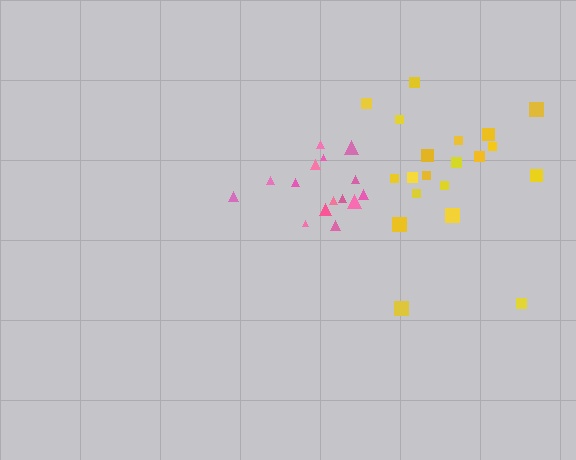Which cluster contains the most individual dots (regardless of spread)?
Yellow (20).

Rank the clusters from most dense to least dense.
pink, yellow.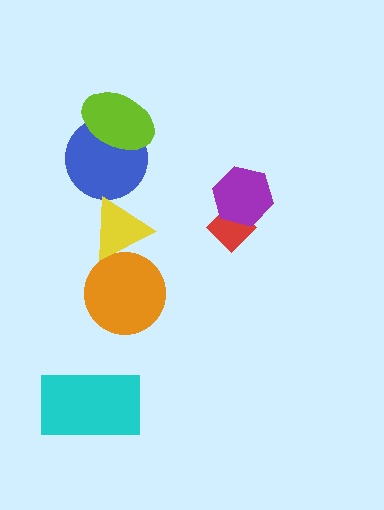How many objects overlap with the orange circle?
1 object overlaps with the orange circle.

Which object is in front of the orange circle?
The yellow triangle is in front of the orange circle.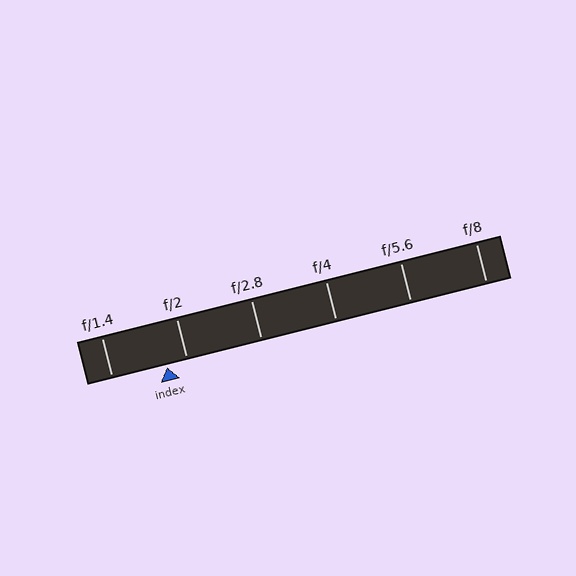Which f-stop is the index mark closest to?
The index mark is closest to f/2.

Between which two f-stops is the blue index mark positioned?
The index mark is between f/1.4 and f/2.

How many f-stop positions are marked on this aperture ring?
There are 6 f-stop positions marked.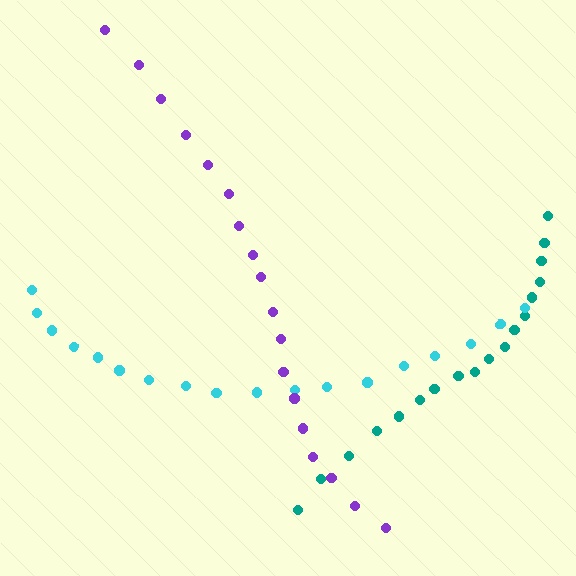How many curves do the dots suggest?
There are 3 distinct paths.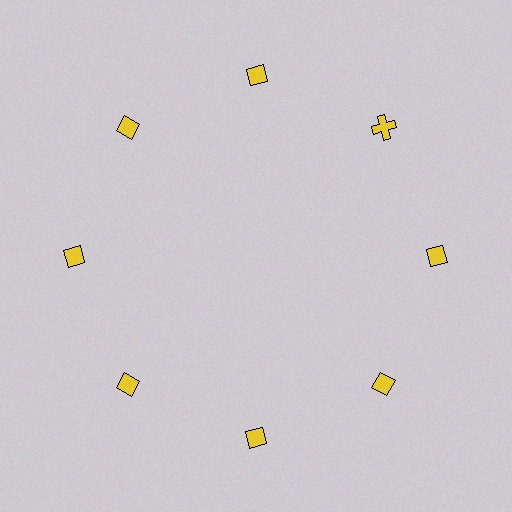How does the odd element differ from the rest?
It has a different shape: cross instead of diamond.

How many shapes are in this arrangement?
There are 8 shapes arranged in a ring pattern.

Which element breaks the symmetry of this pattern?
The yellow cross at roughly the 2 o'clock position breaks the symmetry. All other shapes are yellow diamonds.